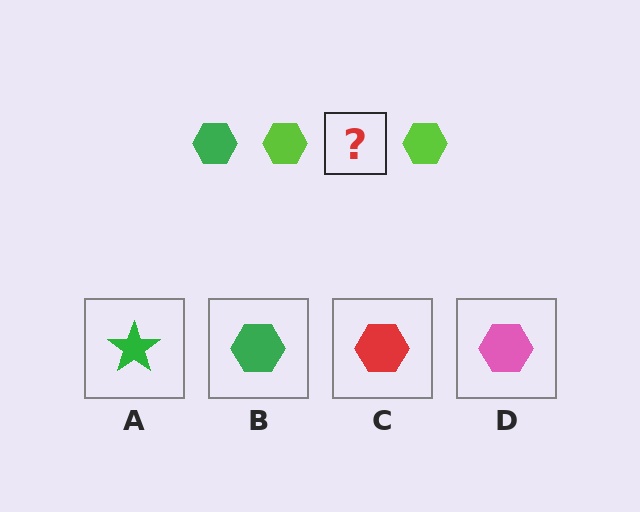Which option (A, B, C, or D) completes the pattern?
B.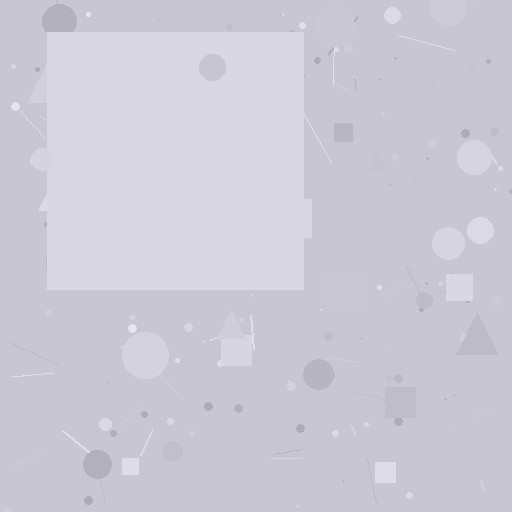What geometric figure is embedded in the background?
A square is embedded in the background.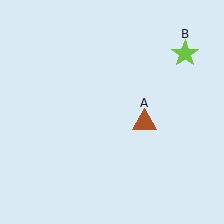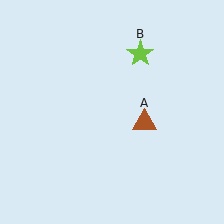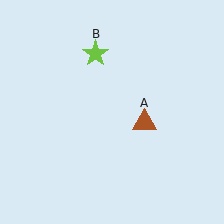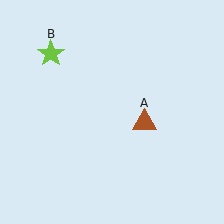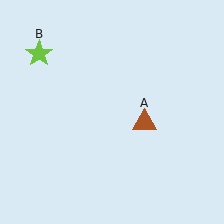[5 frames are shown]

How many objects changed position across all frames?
1 object changed position: lime star (object B).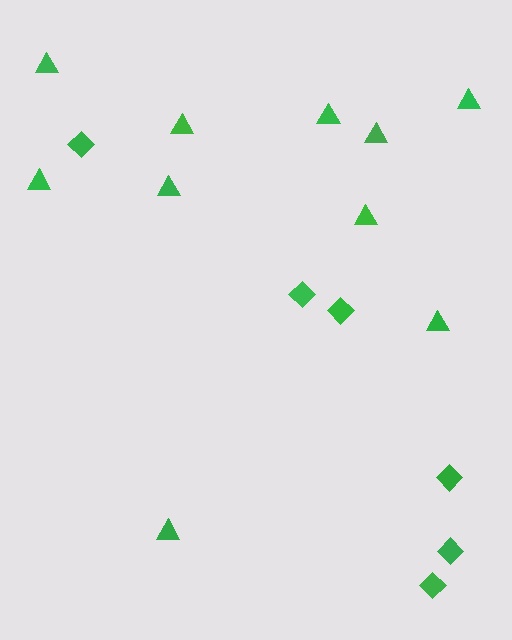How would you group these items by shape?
There are 2 groups: one group of triangles (10) and one group of diamonds (6).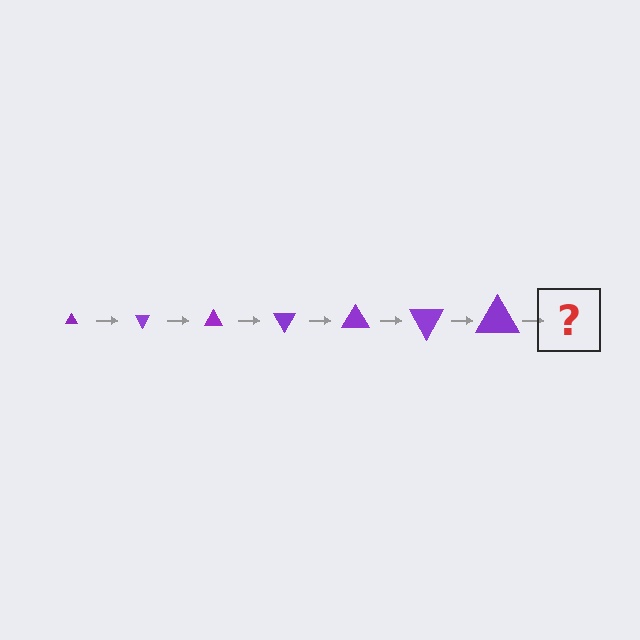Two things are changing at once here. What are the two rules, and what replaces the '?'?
The two rules are that the triangle grows larger each step and it rotates 60 degrees each step. The '?' should be a triangle, larger than the previous one and rotated 420 degrees from the start.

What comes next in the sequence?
The next element should be a triangle, larger than the previous one and rotated 420 degrees from the start.